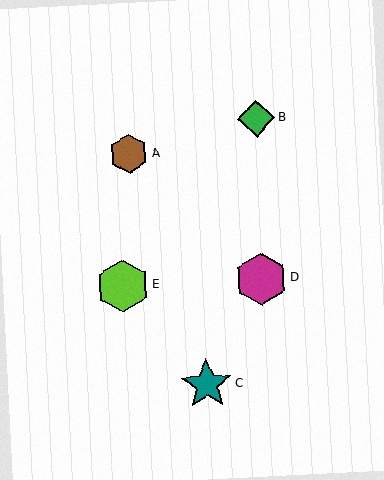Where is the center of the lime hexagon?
The center of the lime hexagon is at (123, 286).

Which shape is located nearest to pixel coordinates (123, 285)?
The lime hexagon (labeled E) at (123, 286) is nearest to that location.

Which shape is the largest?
The lime hexagon (labeled E) is the largest.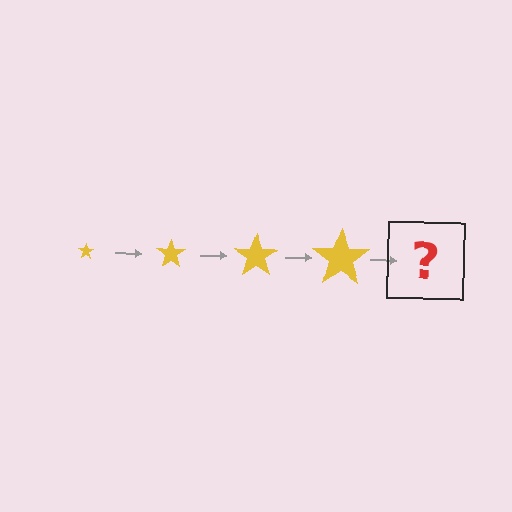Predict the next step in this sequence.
The next step is a yellow star, larger than the previous one.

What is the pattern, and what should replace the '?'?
The pattern is that the star gets progressively larger each step. The '?' should be a yellow star, larger than the previous one.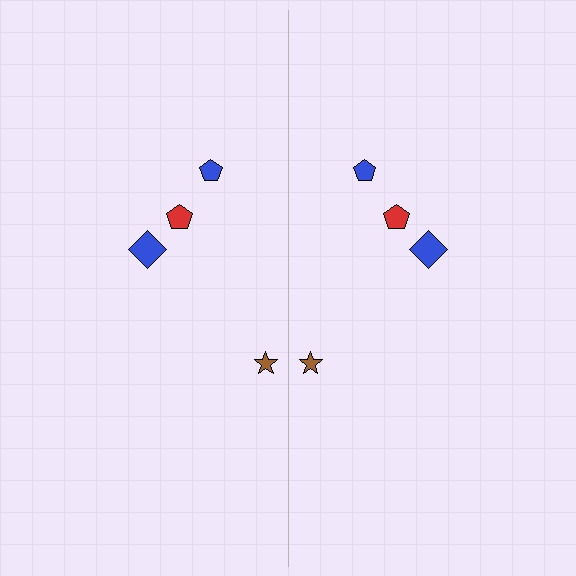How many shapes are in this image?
There are 8 shapes in this image.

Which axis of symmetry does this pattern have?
The pattern has a vertical axis of symmetry running through the center of the image.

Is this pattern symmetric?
Yes, this pattern has bilateral (reflection) symmetry.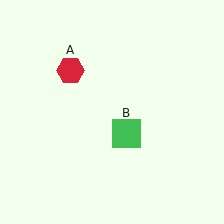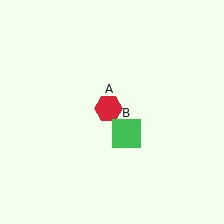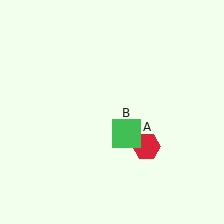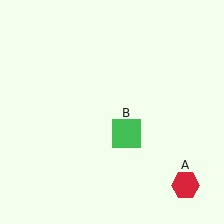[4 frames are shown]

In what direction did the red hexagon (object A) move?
The red hexagon (object A) moved down and to the right.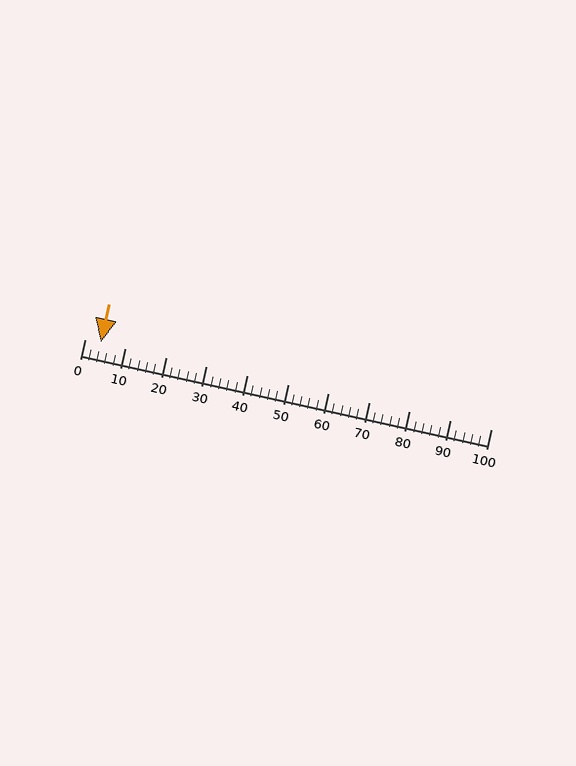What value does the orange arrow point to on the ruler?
The orange arrow points to approximately 4.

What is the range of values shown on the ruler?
The ruler shows values from 0 to 100.